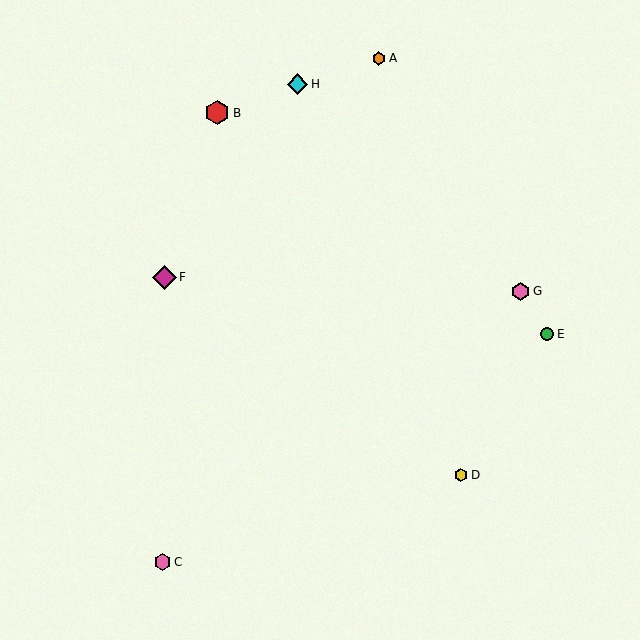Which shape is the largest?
The red hexagon (labeled B) is the largest.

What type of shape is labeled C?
Shape C is a pink hexagon.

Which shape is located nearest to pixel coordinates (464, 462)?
The yellow hexagon (labeled D) at (461, 475) is nearest to that location.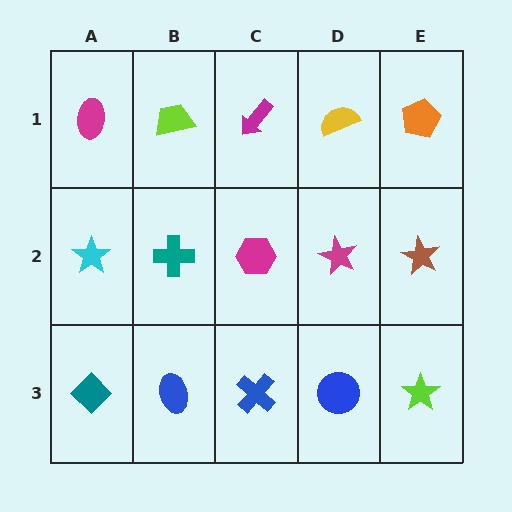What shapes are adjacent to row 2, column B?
A lime trapezoid (row 1, column B), a blue ellipse (row 3, column B), a cyan star (row 2, column A), a magenta hexagon (row 2, column C).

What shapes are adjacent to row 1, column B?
A teal cross (row 2, column B), a magenta ellipse (row 1, column A), a magenta arrow (row 1, column C).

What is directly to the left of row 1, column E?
A yellow semicircle.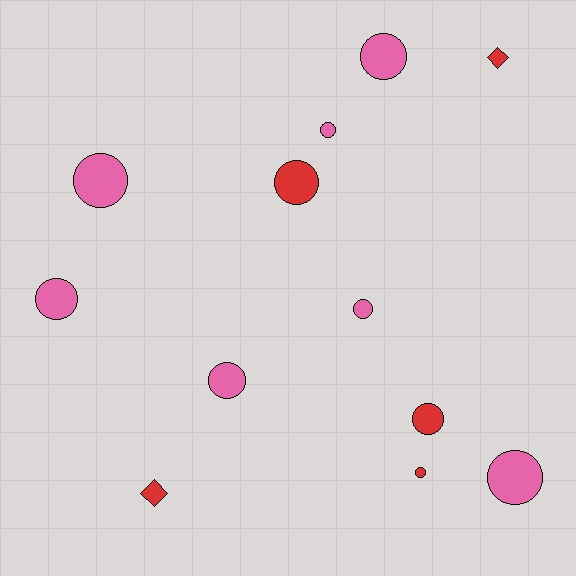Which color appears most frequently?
Pink, with 7 objects.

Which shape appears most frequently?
Circle, with 10 objects.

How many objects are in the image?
There are 12 objects.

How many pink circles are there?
There are 7 pink circles.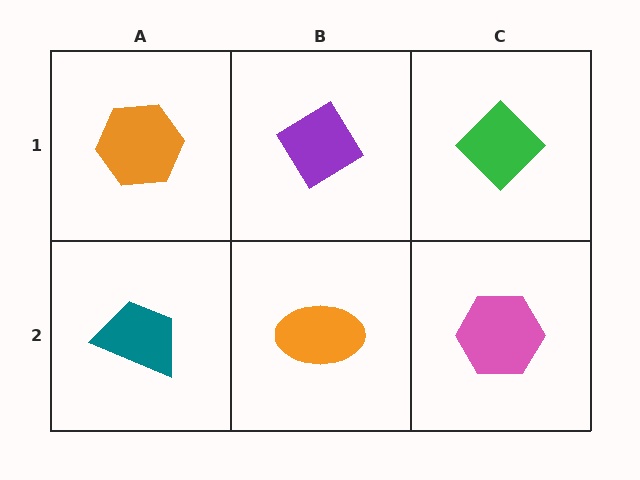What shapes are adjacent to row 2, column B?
A purple diamond (row 1, column B), a teal trapezoid (row 2, column A), a pink hexagon (row 2, column C).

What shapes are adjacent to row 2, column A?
An orange hexagon (row 1, column A), an orange ellipse (row 2, column B).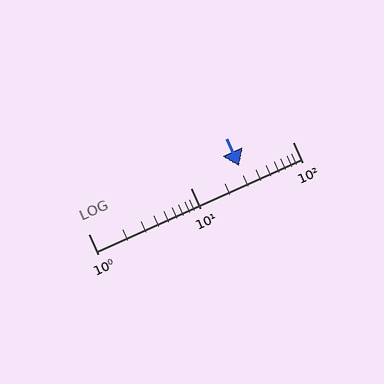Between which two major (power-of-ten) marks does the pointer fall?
The pointer is between 10 and 100.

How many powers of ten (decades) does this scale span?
The scale spans 2 decades, from 1 to 100.